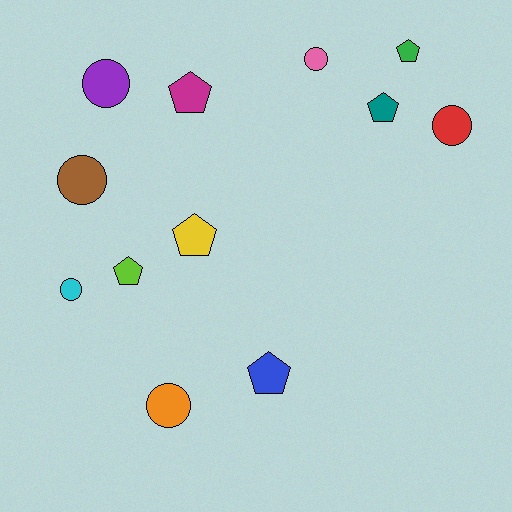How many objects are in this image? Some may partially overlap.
There are 12 objects.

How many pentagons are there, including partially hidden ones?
There are 6 pentagons.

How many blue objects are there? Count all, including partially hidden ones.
There is 1 blue object.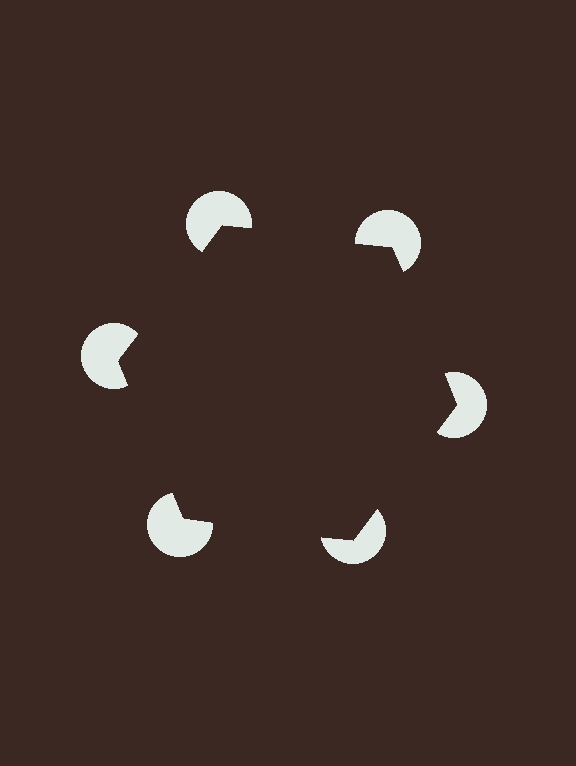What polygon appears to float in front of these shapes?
An illusory hexagon — its edges are inferred from the aligned wedge cuts in the pac-man discs, not physically drawn.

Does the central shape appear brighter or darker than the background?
It typically appears slightly darker than the background, even though no actual brightness change is drawn.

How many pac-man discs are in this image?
There are 6 — one at each vertex of the illusory hexagon.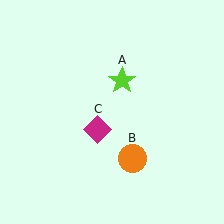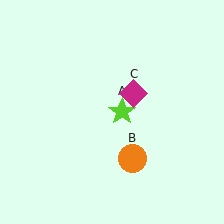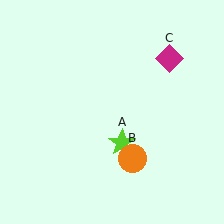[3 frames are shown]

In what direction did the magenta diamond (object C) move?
The magenta diamond (object C) moved up and to the right.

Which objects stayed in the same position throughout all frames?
Orange circle (object B) remained stationary.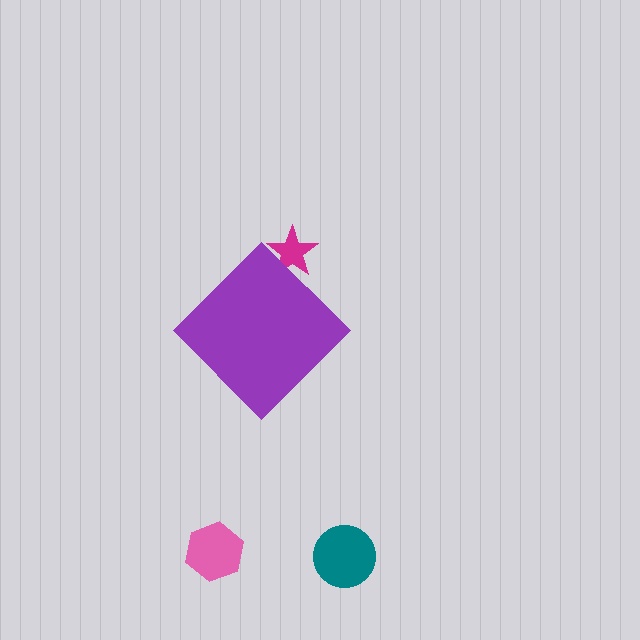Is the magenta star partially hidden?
Yes, the magenta star is partially hidden behind the purple diamond.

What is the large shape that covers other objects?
A purple diamond.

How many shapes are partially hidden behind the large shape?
1 shape is partially hidden.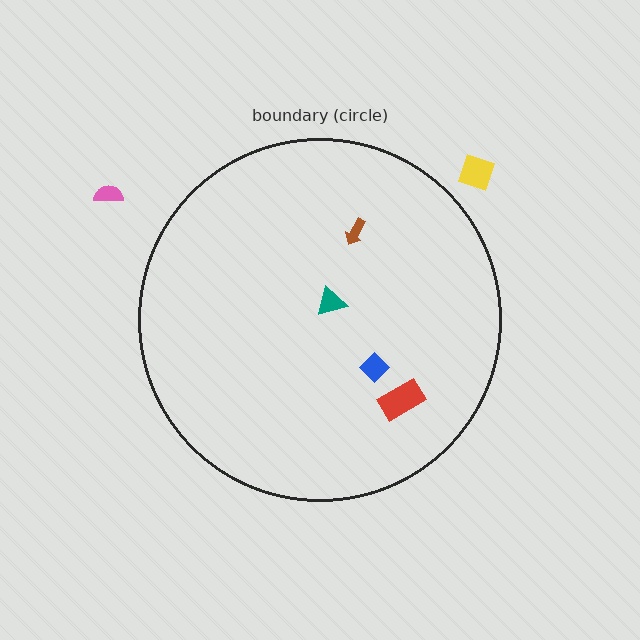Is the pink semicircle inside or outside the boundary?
Outside.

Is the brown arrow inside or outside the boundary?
Inside.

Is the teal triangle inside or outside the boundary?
Inside.